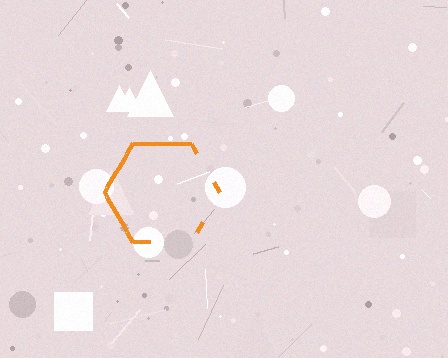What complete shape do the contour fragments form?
The contour fragments form a hexagon.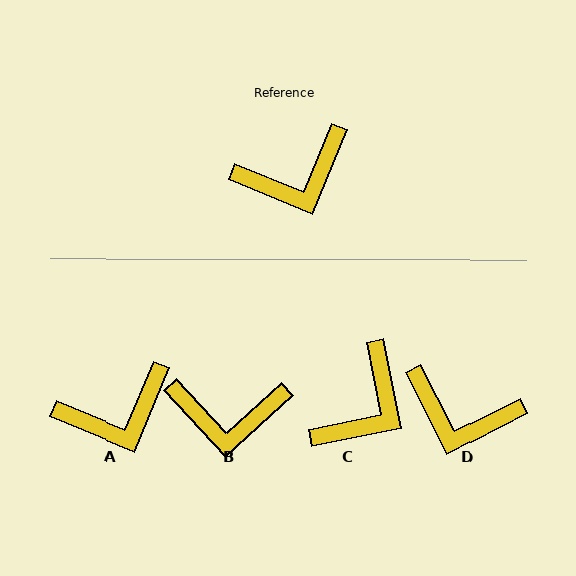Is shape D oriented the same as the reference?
No, it is off by about 41 degrees.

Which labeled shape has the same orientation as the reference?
A.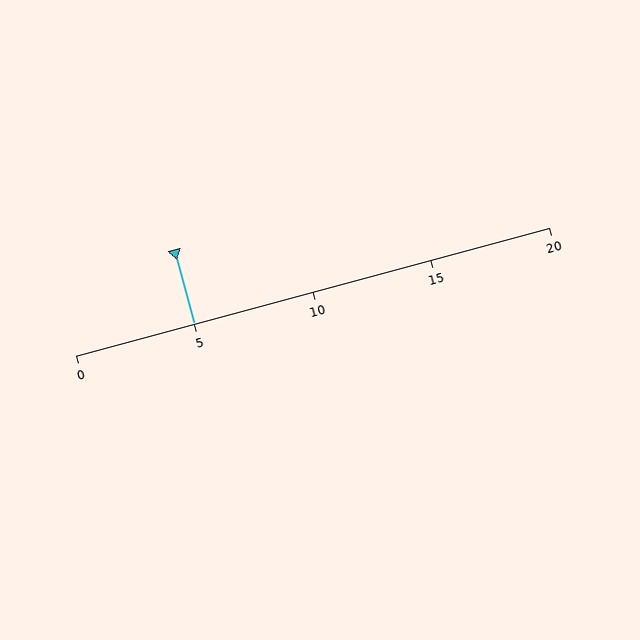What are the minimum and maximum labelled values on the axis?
The axis runs from 0 to 20.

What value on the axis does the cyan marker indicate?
The marker indicates approximately 5.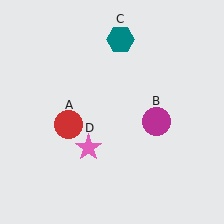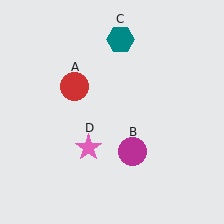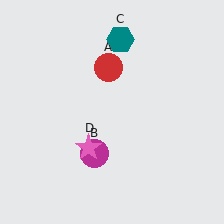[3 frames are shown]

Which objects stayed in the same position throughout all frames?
Teal hexagon (object C) and pink star (object D) remained stationary.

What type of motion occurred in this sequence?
The red circle (object A), magenta circle (object B) rotated clockwise around the center of the scene.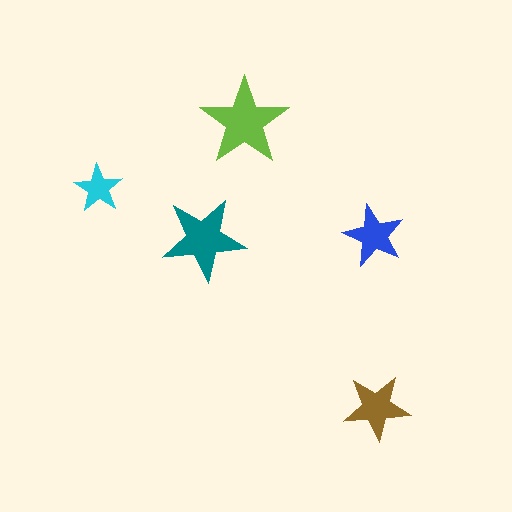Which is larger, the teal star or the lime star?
The lime one.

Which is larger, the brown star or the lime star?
The lime one.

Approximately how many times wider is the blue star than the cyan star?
About 1.5 times wider.